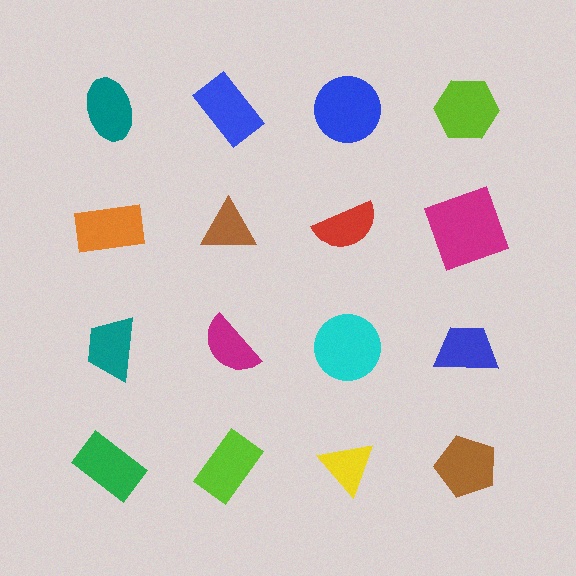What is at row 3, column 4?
A blue trapezoid.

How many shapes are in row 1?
4 shapes.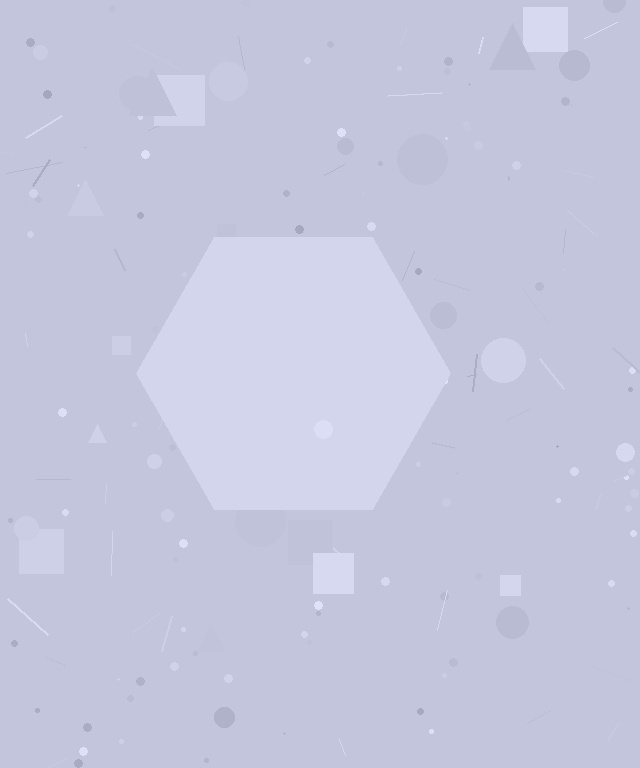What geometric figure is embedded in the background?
A hexagon is embedded in the background.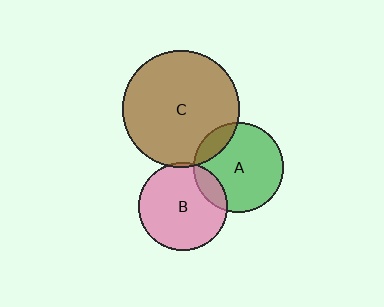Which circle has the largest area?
Circle C (brown).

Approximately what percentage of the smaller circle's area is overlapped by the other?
Approximately 15%.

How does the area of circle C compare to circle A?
Approximately 1.7 times.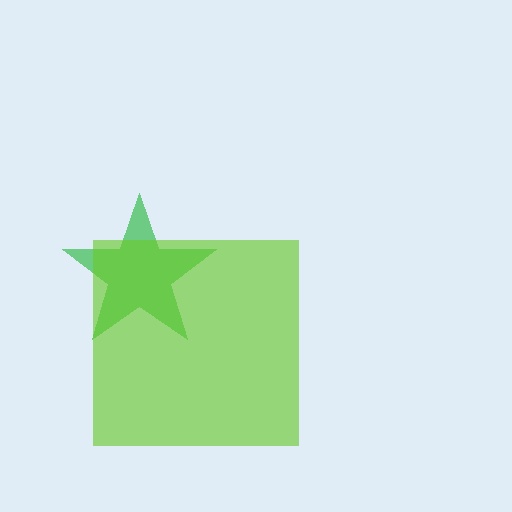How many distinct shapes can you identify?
There are 2 distinct shapes: a green star, a lime square.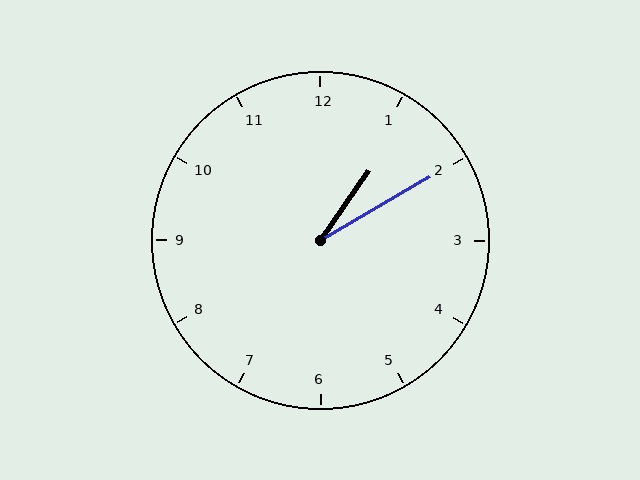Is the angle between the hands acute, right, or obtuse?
It is acute.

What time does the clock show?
1:10.